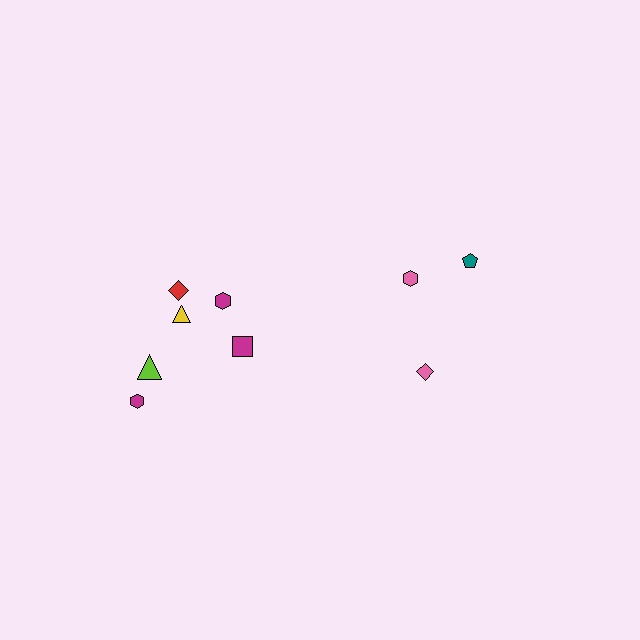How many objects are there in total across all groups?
There are 9 objects.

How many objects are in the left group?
There are 6 objects.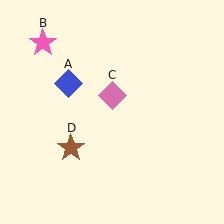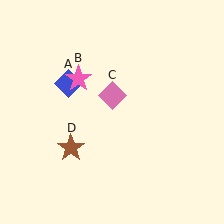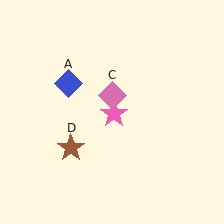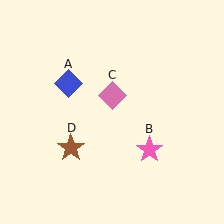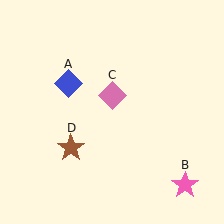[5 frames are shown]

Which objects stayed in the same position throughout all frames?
Blue diamond (object A) and pink diamond (object C) and brown star (object D) remained stationary.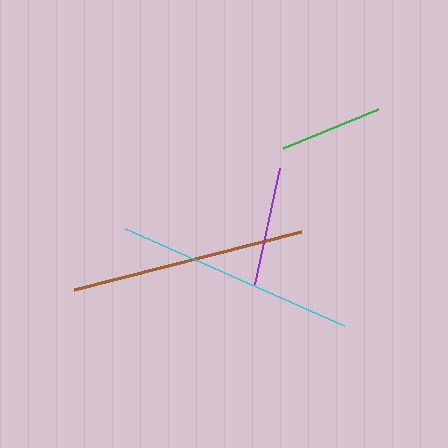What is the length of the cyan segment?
The cyan segment is approximately 239 pixels long.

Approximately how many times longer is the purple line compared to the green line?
The purple line is approximately 1.2 times the length of the green line.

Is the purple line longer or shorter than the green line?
The purple line is longer than the green line.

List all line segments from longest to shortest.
From longest to shortest: cyan, brown, purple, green.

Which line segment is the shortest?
The green line is the shortest at approximately 102 pixels.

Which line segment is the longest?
The cyan line is the longest at approximately 239 pixels.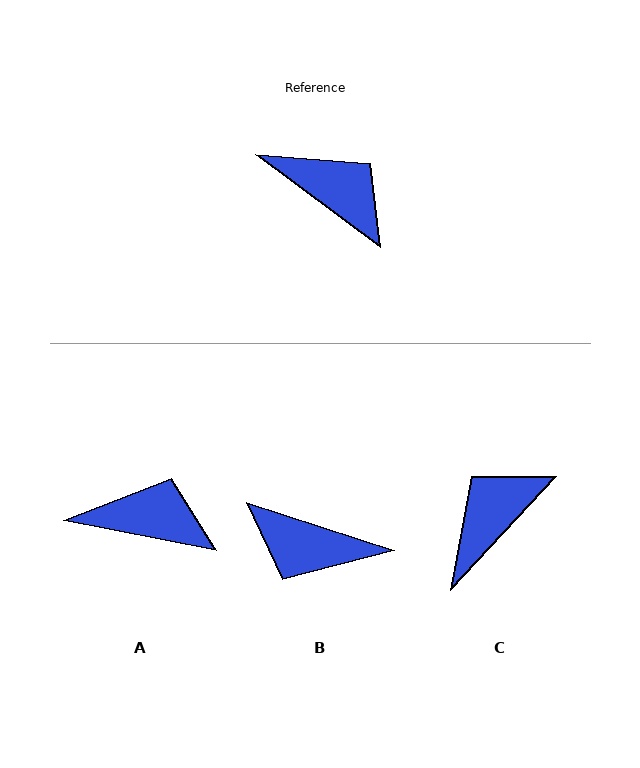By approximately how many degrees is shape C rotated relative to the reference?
Approximately 84 degrees counter-clockwise.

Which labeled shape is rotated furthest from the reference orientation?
B, about 161 degrees away.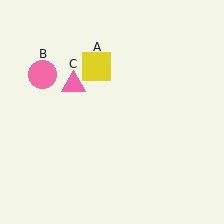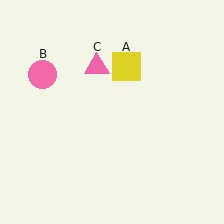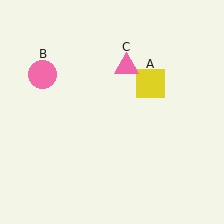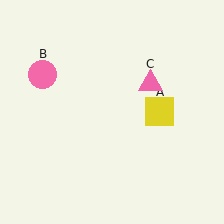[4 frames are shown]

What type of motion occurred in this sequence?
The yellow square (object A), pink triangle (object C) rotated clockwise around the center of the scene.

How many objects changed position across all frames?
2 objects changed position: yellow square (object A), pink triangle (object C).